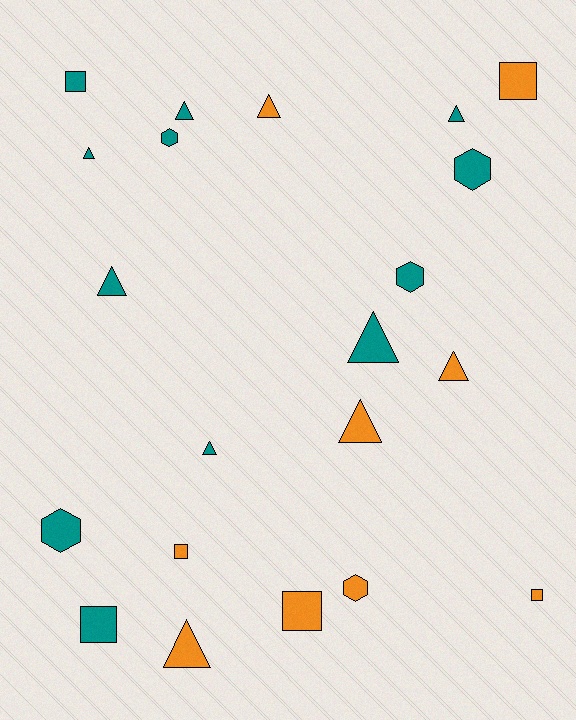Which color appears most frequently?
Teal, with 12 objects.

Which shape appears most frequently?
Triangle, with 10 objects.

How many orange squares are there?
There are 4 orange squares.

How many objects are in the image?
There are 21 objects.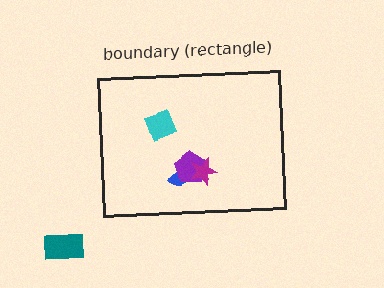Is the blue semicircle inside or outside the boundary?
Inside.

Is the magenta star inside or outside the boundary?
Inside.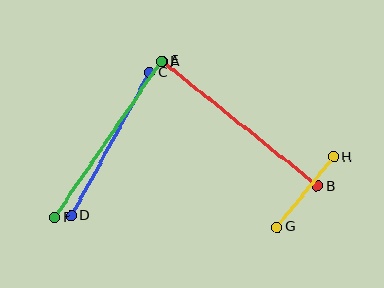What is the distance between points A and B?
The distance is approximately 200 pixels.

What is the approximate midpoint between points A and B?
The midpoint is at approximately (240, 124) pixels.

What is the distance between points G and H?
The distance is approximately 90 pixels.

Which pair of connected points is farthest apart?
Points A and B are farthest apart.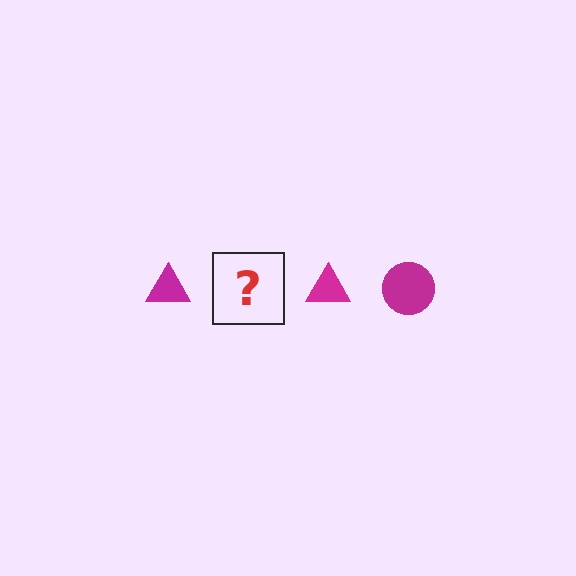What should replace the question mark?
The question mark should be replaced with a magenta circle.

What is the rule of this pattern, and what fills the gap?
The rule is that the pattern cycles through triangle, circle shapes in magenta. The gap should be filled with a magenta circle.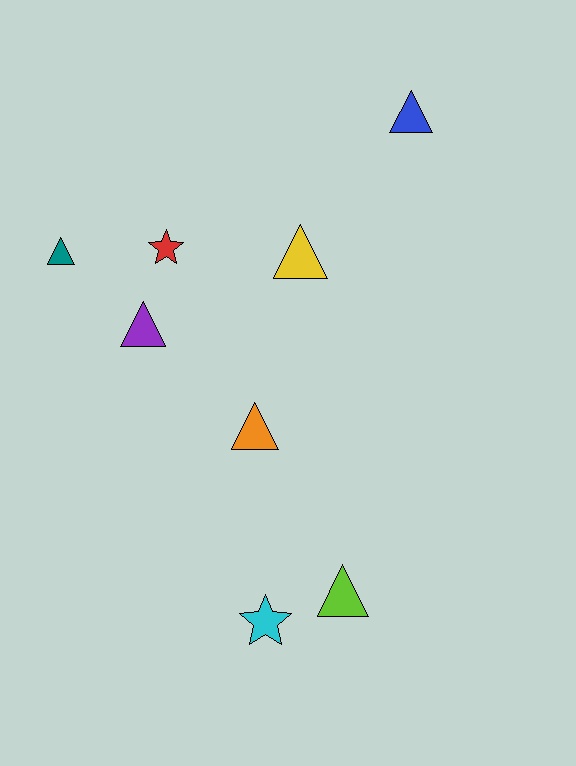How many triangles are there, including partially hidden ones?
There are 6 triangles.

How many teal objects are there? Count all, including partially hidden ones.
There is 1 teal object.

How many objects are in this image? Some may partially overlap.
There are 8 objects.